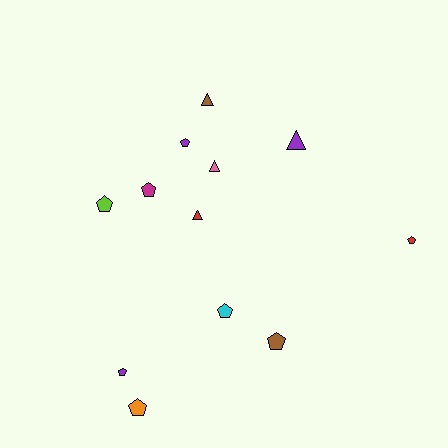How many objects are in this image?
There are 12 objects.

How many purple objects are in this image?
There are 3 purple objects.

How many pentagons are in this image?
There are 8 pentagons.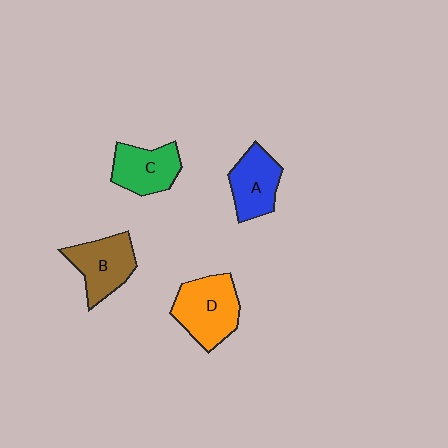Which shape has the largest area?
Shape D (orange).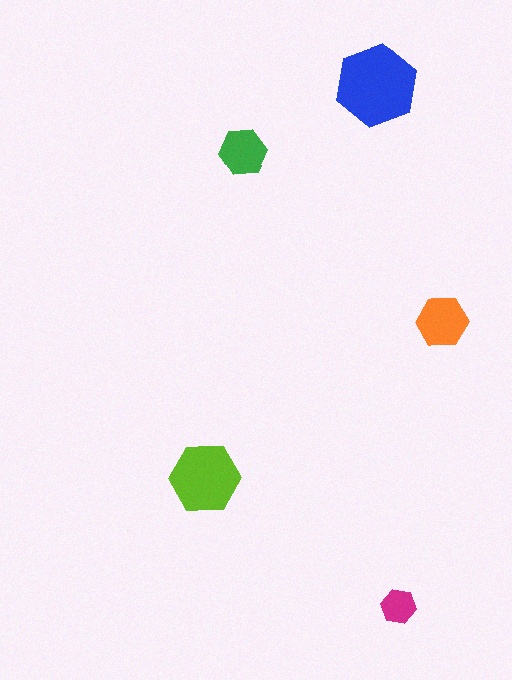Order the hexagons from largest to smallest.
the blue one, the lime one, the orange one, the green one, the magenta one.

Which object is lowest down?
The magenta hexagon is bottommost.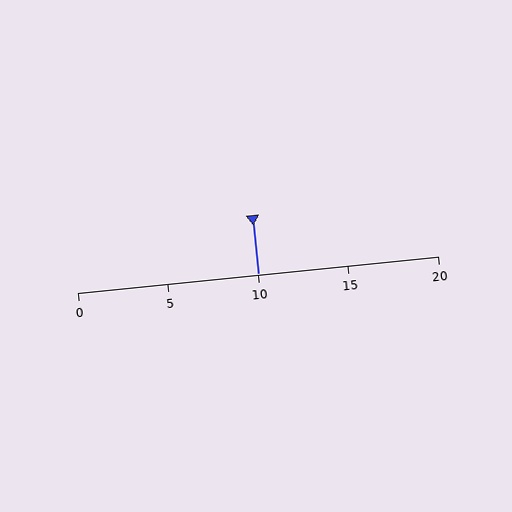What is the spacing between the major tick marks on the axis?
The major ticks are spaced 5 apart.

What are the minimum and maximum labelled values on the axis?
The axis runs from 0 to 20.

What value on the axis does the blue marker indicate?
The marker indicates approximately 10.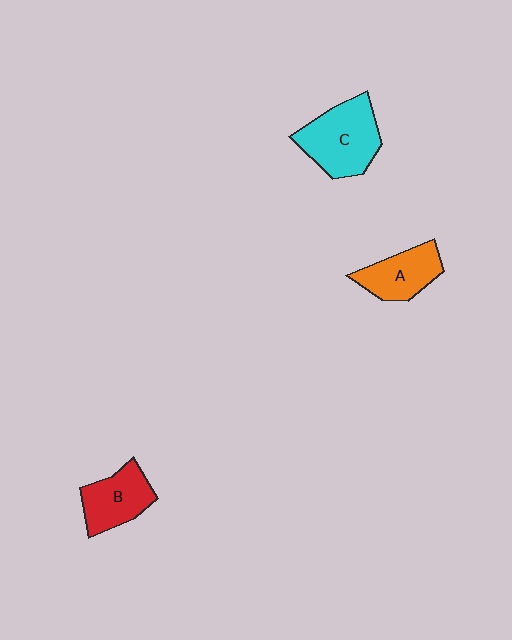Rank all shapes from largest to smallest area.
From largest to smallest: C (cyan), B (red), A (orange).